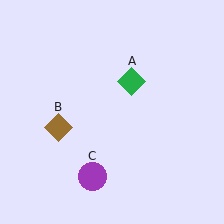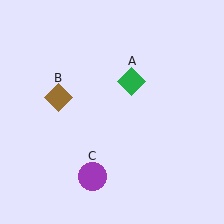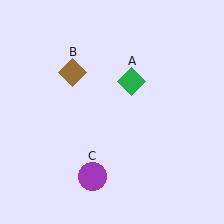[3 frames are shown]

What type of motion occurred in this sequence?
The brown diamond (object B) rotated clockwise around the center of the scene.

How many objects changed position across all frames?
1 object changed position: brown diamond (object B).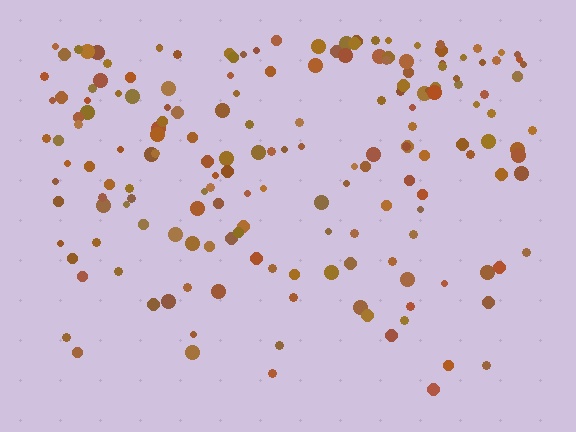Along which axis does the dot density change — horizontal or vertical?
Vertical.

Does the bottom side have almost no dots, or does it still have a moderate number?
Still a moderate number, just noticeably fewer than the top.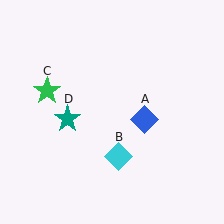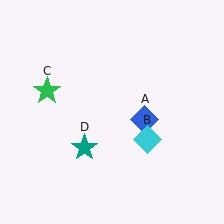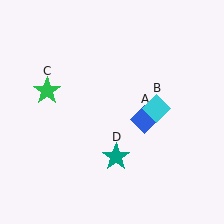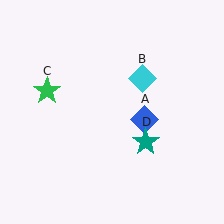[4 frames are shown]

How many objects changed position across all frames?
2 objects changed position: cyan diamond (object B), teal star (object D).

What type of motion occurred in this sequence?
The cyan diamond (object B), teal star (object D) rotated counterclockwise around the center of the scene.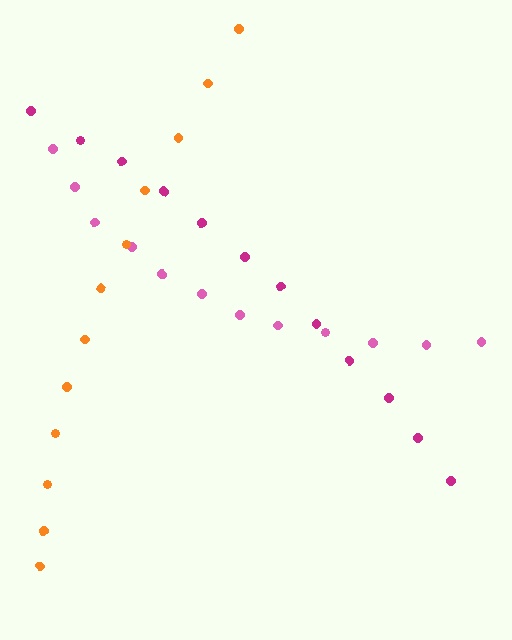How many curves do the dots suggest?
There are 3 distinct paths.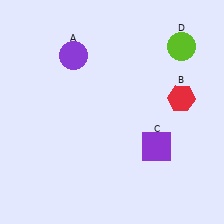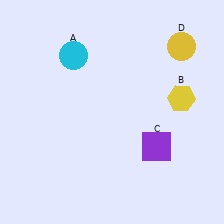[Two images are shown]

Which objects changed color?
A changed from purple to cyan. B changed from red to yellow. D changed from lime to yellow.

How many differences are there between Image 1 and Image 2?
There are 3 differences between the two images.